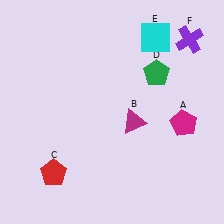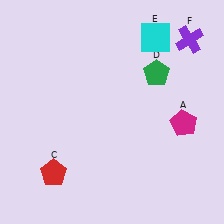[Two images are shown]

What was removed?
The magenta triangle (B) was removed in Image 2.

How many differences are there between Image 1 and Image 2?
There is 1 difference between the two images.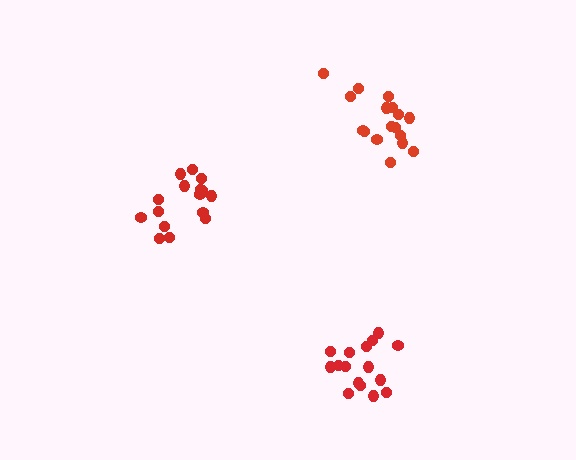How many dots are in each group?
Group 1: 17 dots, Group 2: 16 dots, Group 3: 16 dots (49 total).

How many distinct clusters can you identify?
There are 3 distinct clusters.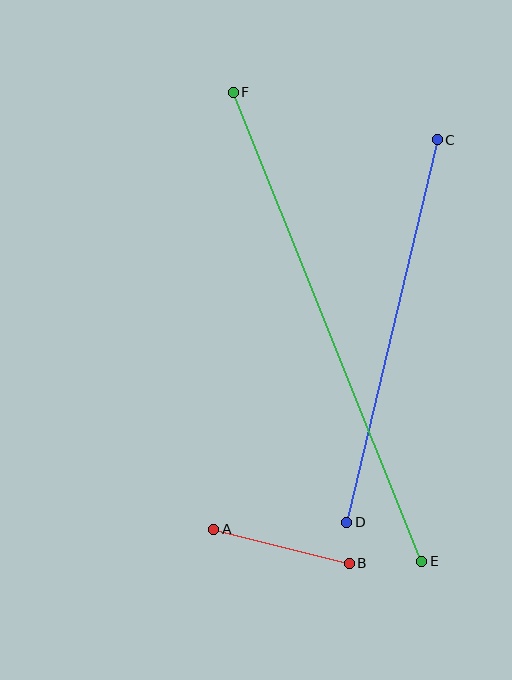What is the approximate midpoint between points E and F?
The midpoint is at approximately (328, 327) pixels.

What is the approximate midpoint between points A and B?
The midpoint is at approximately (282, 546) pixels.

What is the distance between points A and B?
The distance is approximately 139 pixels.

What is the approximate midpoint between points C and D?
The midpoint is at approximately (392, 331) pixels.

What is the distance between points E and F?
The distance is approximately 506 pixels.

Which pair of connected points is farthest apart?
Points E and F are farthest apart.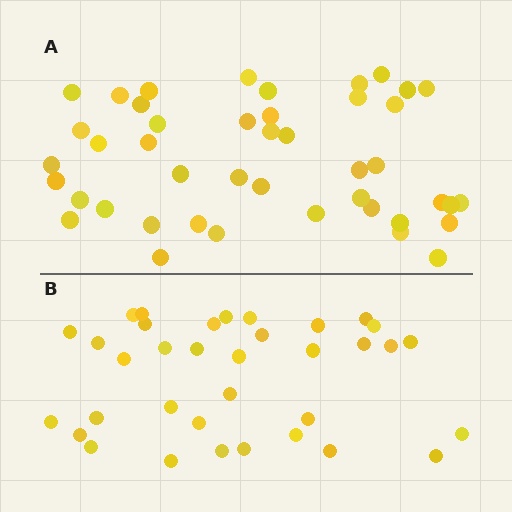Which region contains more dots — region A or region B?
Region A (the top region) has more dots.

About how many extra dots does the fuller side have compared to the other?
Region A has roughly 8 or so more dots than region B.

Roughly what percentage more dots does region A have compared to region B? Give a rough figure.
About 25% more.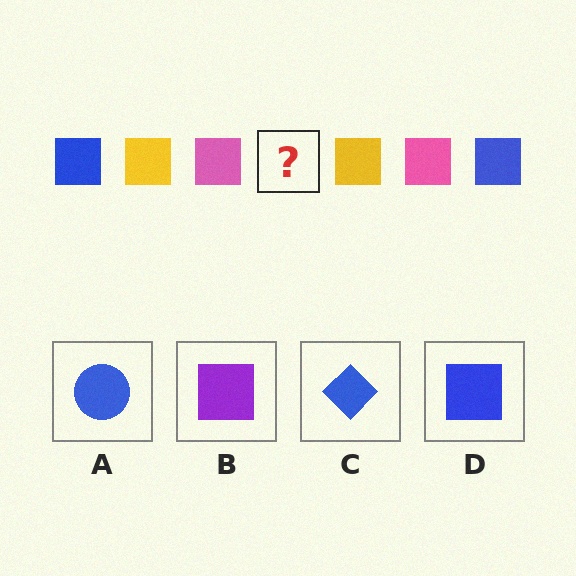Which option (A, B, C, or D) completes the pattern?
D.